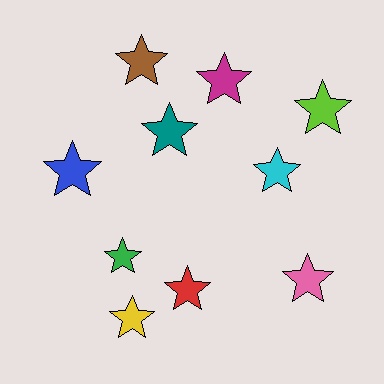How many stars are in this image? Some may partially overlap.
There are 10 stars.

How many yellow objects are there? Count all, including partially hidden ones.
There is 1 yellow object.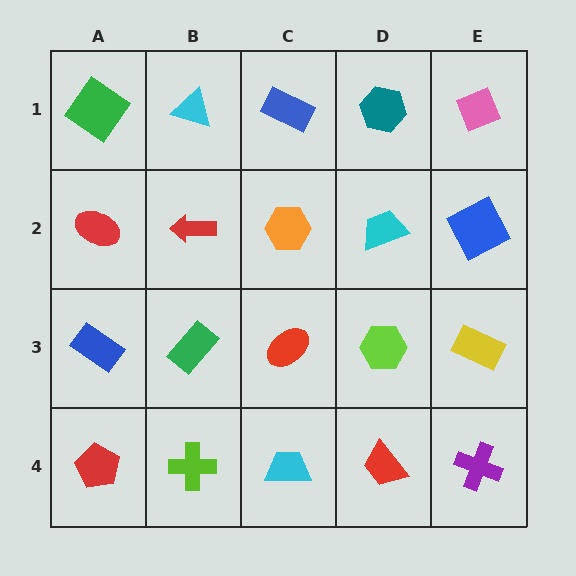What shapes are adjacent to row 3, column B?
A red arrow (row 2, column B), a lime cross (row 4, column B), a blue rectangle (row 3, column A), a red ellipse (row 3, column C).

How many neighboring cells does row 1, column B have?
3.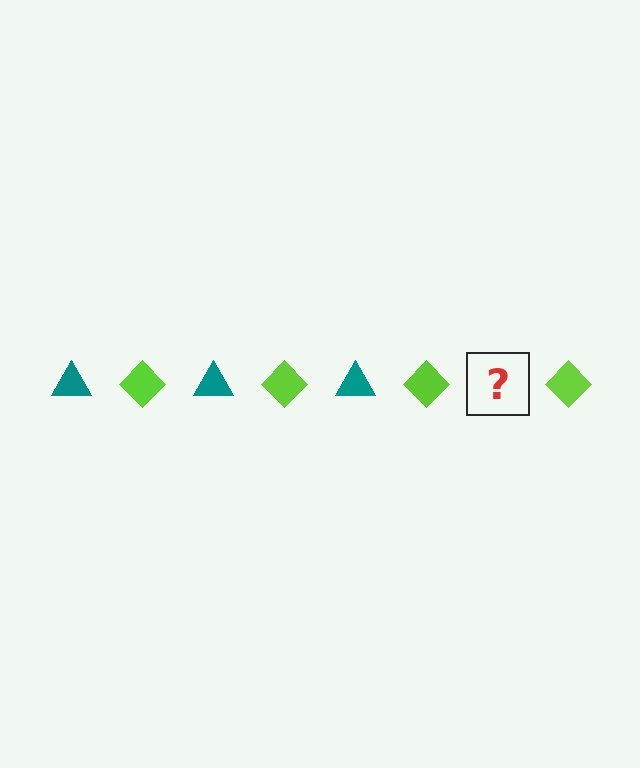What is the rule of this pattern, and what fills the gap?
The rule is that the pattern alternates between teal triangle and lime diamond. The gap should be filled with a teal triangle.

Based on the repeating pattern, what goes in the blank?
The blank should be a teal triangle.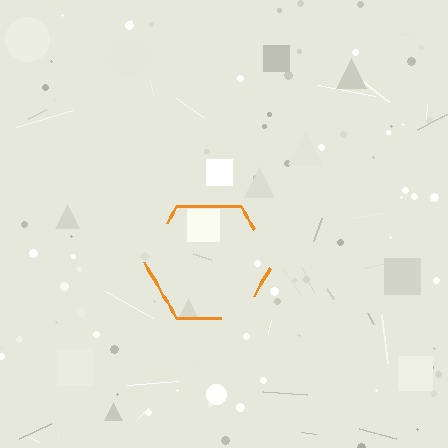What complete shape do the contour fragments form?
The contour fragments form a hexagon.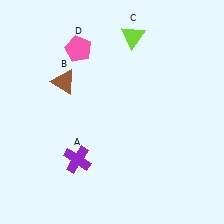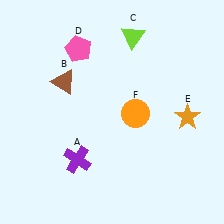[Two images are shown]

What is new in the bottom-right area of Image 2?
An orange circle (F) was added in the bottom-right area of Image 2.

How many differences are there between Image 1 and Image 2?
There are 2 differences between the two images.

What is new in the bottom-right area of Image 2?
An orange star (E) was added in the bottom-right area of Image 2.